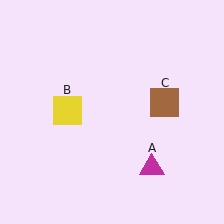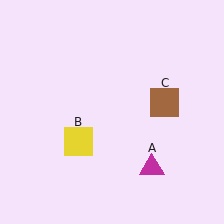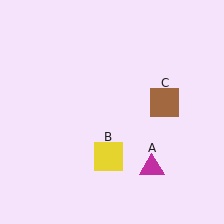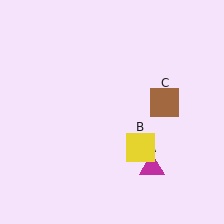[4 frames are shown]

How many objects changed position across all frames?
1 object changed position: yellow square (object B).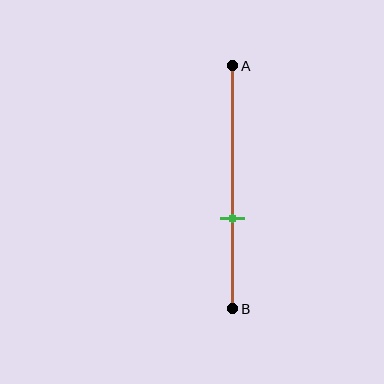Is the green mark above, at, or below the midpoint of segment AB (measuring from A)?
The green mark is below the midpoint of segment AB.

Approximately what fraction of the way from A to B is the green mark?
The green mark is approximately 65% of the way from A to B.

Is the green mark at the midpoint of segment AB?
No, the mark is at about 65% from A, not at the 50% midpoint.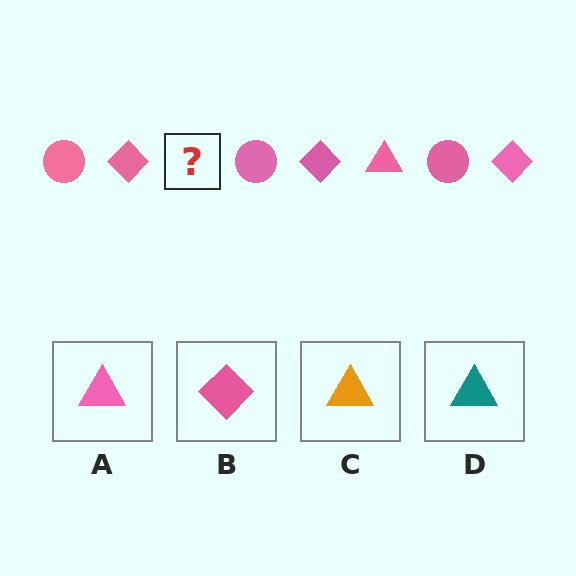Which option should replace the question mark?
Option A.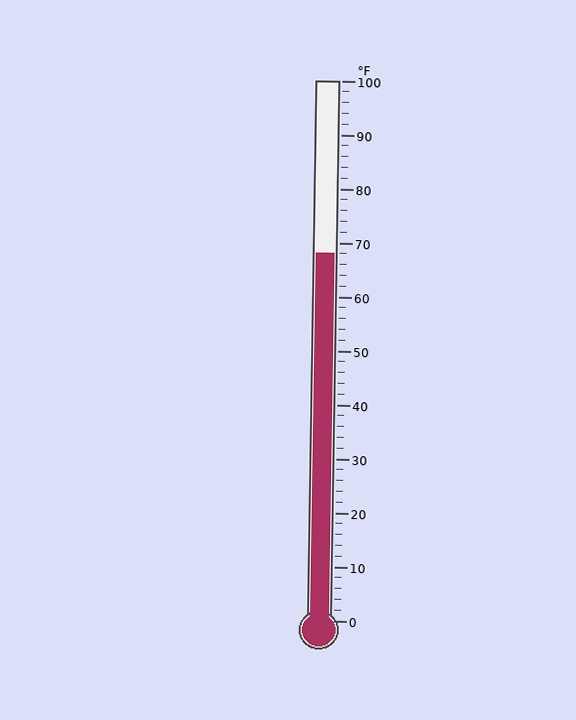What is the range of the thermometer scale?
The thermometer scale ranges from 0°F to 100°F.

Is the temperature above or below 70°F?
The temperature is below 70°F.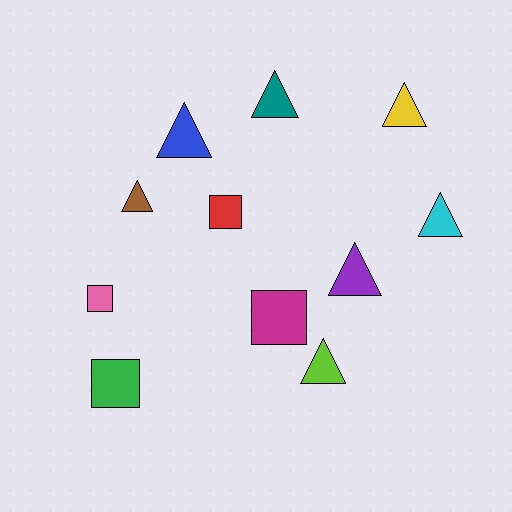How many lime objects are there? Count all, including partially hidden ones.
There is 1 lime object.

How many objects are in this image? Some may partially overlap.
There are 11 objects.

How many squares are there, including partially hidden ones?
There are 4 squares.